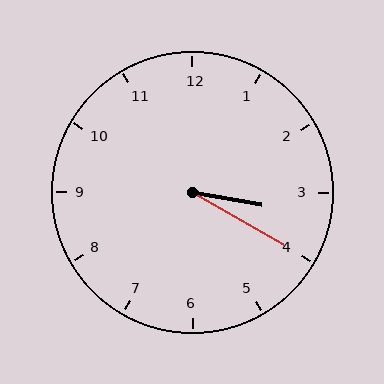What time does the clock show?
3:20.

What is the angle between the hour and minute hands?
Approximately 20 degrees.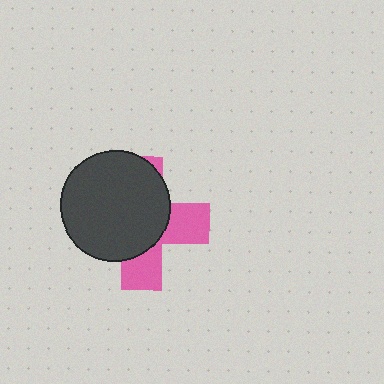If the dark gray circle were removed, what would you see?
You would see the complete pink cross.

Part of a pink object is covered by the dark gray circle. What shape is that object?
It is a cross.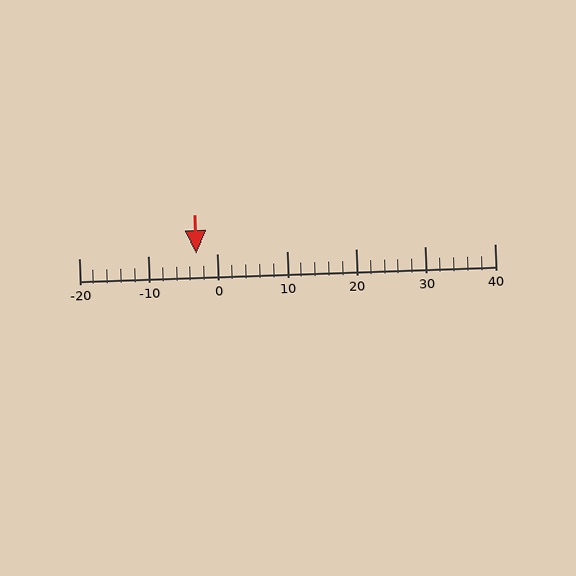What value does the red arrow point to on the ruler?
The red arrow points to approximately -3.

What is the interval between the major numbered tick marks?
The major tick marks are spaced 10 units apart.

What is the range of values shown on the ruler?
The ruler shows values from -20 to 40.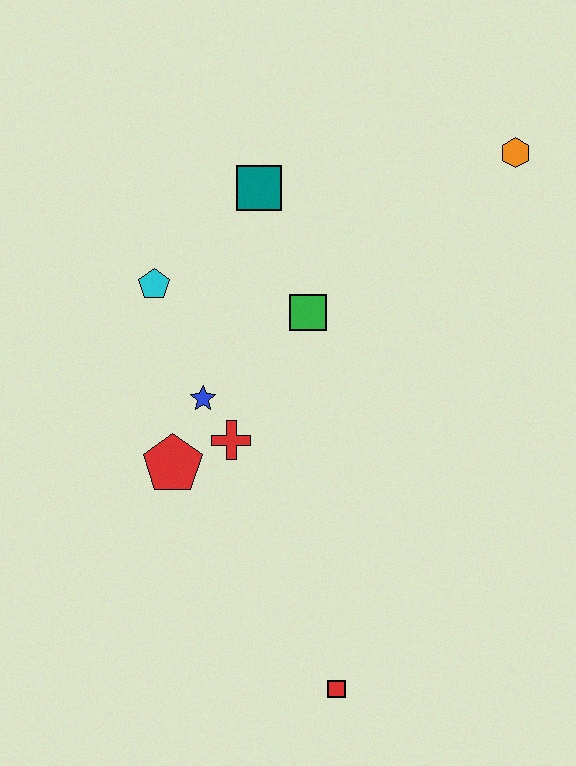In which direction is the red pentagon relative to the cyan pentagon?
The red pentagon is below the cyan pentagon.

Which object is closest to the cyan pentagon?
The blue star is closest to the cyan pentagon.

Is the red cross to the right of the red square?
No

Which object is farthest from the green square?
The red square is farthest from the green square.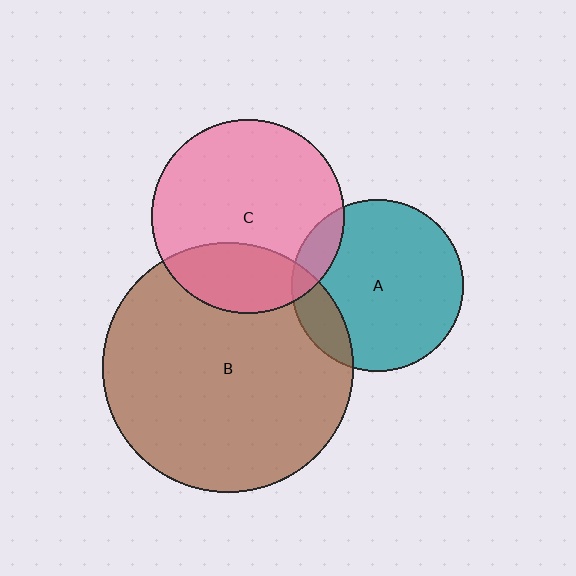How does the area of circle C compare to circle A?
Approximately 1.3 times.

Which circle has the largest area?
Circle B (brown).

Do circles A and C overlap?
Yes.